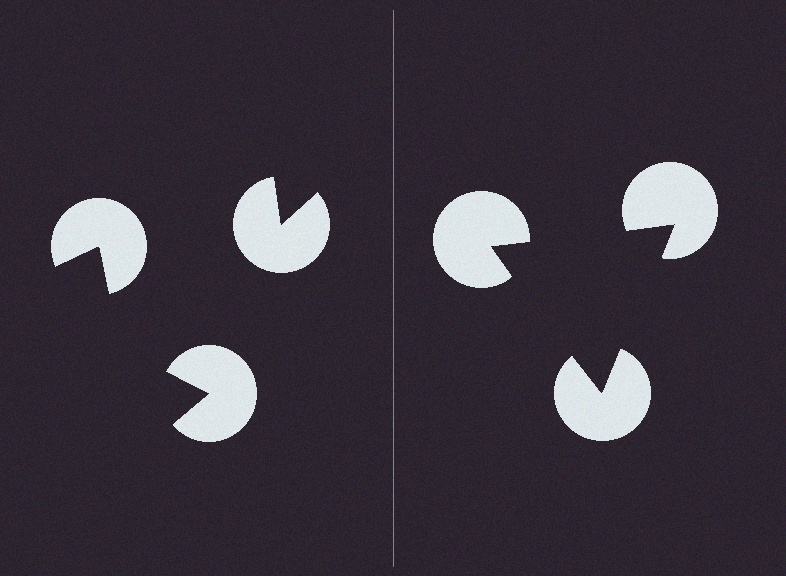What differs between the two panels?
The pac-man discs are positioned identically on both sides; only the wedge orientations differ. On the right they align to a triangle; on the left they are misaligned.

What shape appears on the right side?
An illusory triangle.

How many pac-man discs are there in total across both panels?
6 — 3 on each side.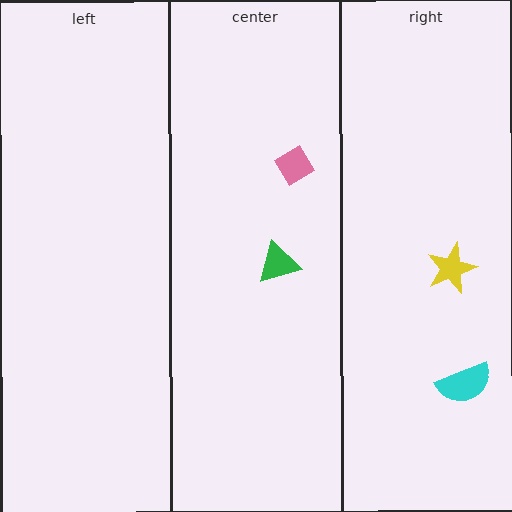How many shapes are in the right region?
2.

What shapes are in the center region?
The green triangle, the pink diamond.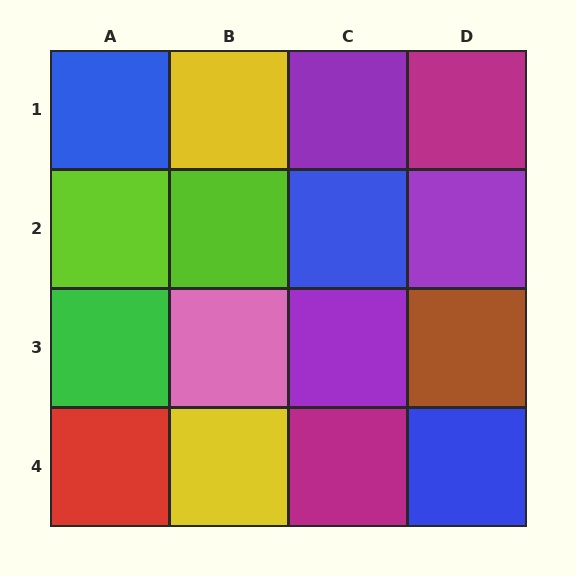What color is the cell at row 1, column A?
Blue.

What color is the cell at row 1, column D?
Magenta.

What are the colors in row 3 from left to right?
Green, pink, purple, brown.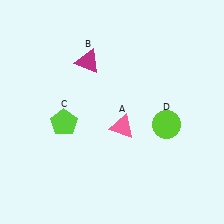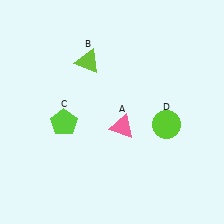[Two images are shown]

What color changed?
The triangle (B) changed from magenta in Image 1 to lime in Image 2.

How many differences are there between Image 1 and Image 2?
There is 1 difference between the two images.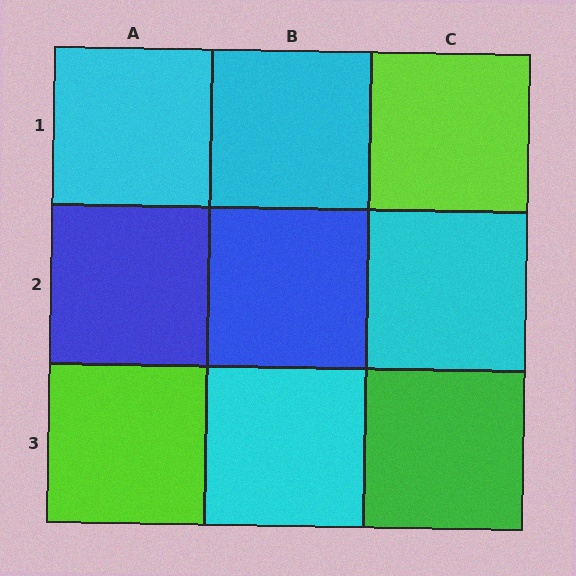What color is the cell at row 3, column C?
Green.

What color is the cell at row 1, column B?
Cyan.